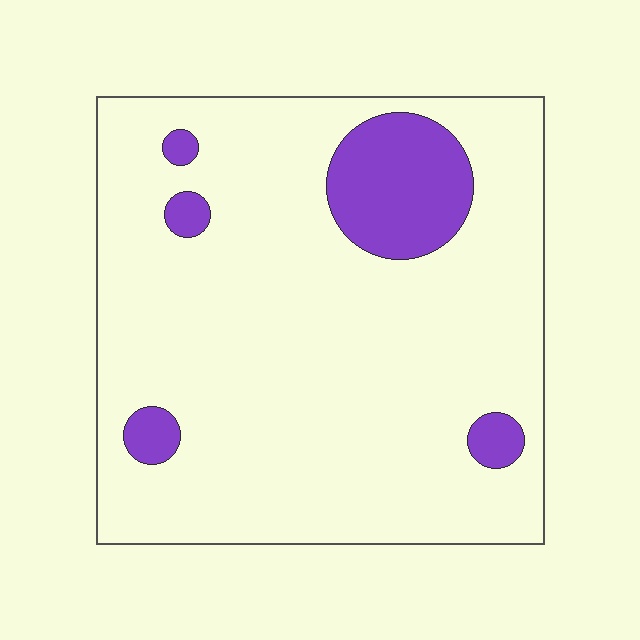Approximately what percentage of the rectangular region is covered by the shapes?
Approximately 15%.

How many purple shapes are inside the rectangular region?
5.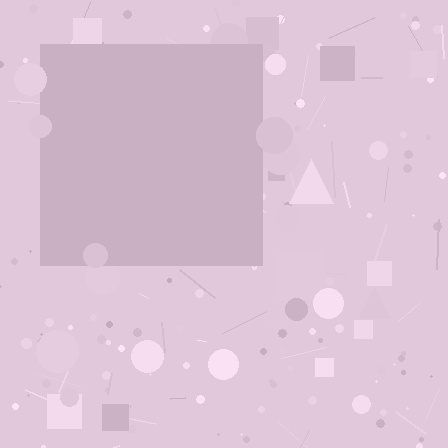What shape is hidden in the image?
A square is hidden in the image.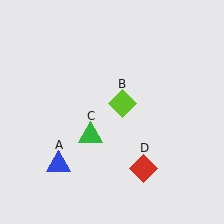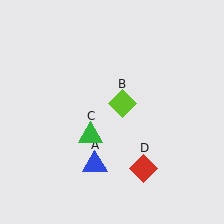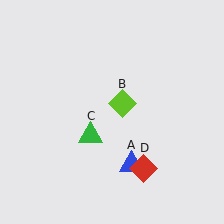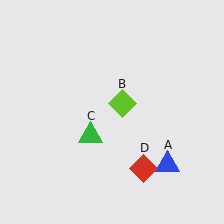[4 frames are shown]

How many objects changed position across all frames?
1 object changed position: blue triangle (object A).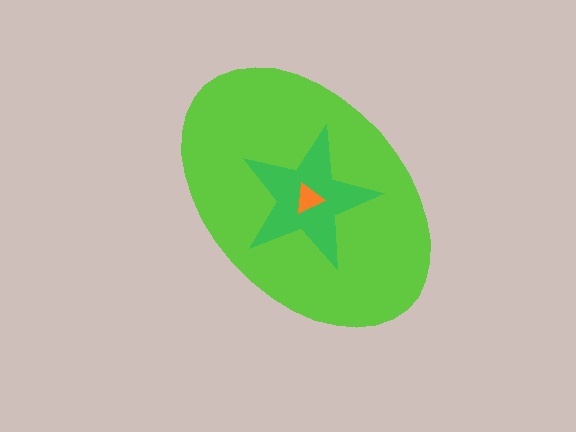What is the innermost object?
The orange triangle.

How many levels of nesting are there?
3.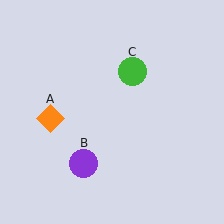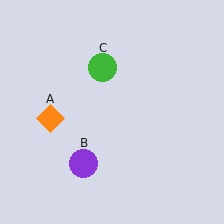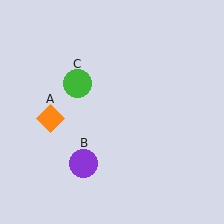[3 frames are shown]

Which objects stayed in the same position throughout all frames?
Orange diamond (object A) and purple circle (object B) remained stationary.